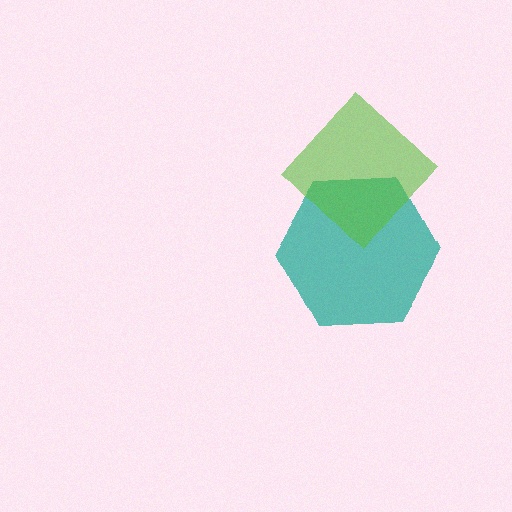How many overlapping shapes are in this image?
There are 2 overlapping shapes in the image.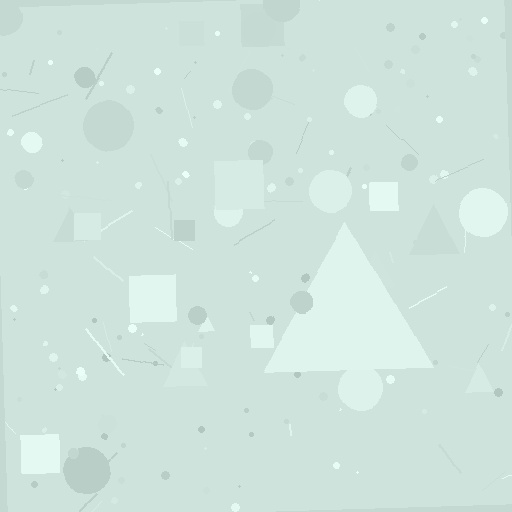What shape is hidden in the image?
A triangle is hidden in the image.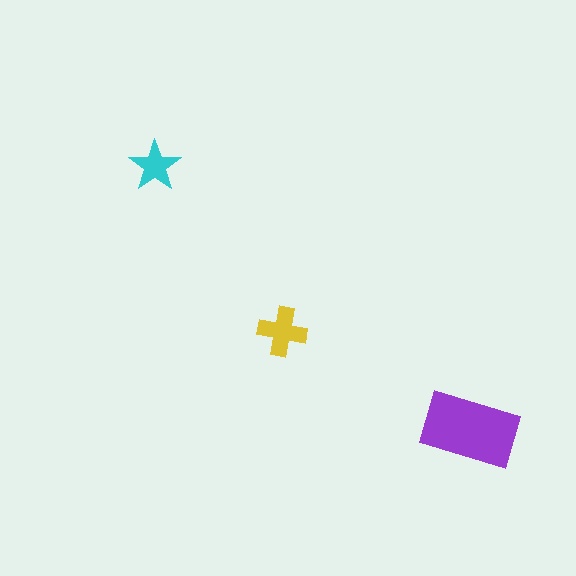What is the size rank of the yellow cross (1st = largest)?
2nd.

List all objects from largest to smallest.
The purple rectangle, the yellow cross, the cyan star.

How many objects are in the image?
There are 3 objects in the image.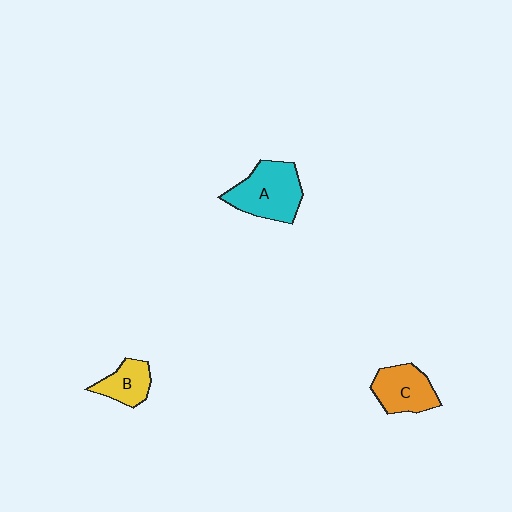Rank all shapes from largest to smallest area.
From largest to smallest: A (cyan), C (orange), B (yellow).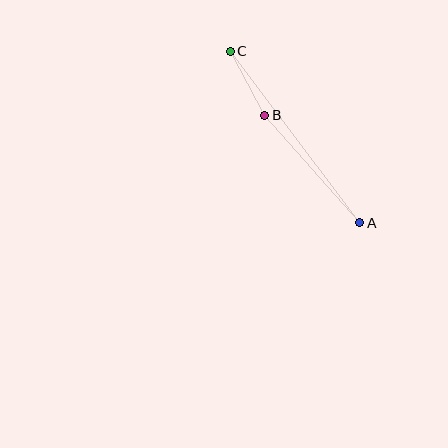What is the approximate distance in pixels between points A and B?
The distance between A and B is approximately 143 pixels.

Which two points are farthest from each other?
Points A and C are farthest from each other.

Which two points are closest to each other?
Points B and C are closest to each other.